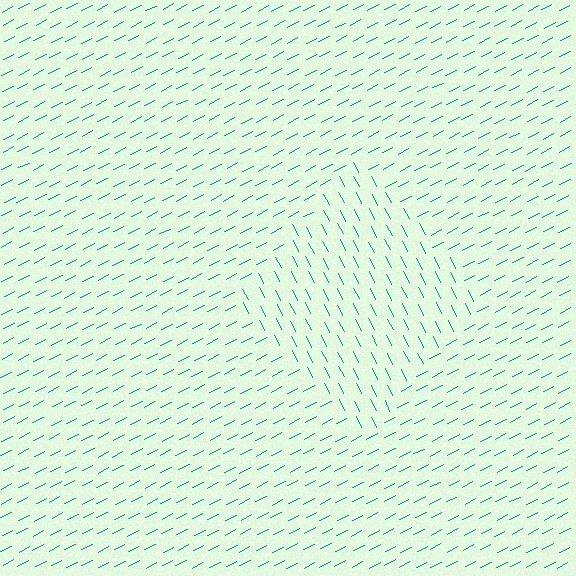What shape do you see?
I see a diamond.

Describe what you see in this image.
The image is filled with small teal line segments. A diamond region in the image has lines oriented differently from the surrounding lines, creating a visible texture boundary.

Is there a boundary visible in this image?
Yes, there is a texture boundary formed by a change in line orientation.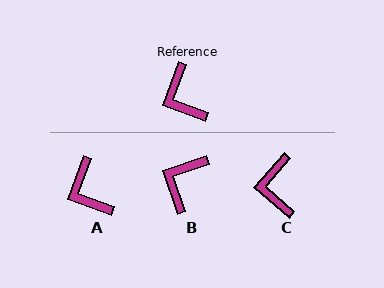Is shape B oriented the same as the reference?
No, it is off by about 51 degrees.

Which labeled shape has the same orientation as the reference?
A.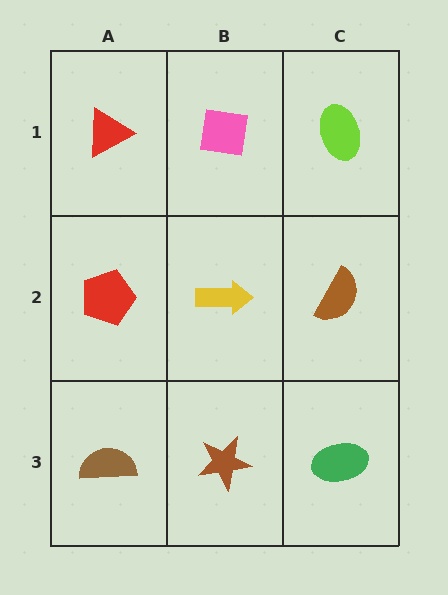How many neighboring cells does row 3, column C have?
2.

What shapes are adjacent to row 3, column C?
A brown semicircle (row 2, column C), a brown star (row 3, column B).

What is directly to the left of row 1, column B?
A red triangle.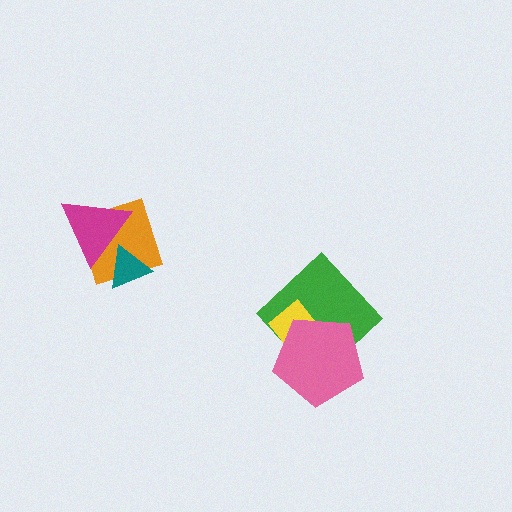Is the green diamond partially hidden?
Yes, it is partially covered by another shape.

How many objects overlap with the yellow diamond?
2 objects overlap with the yellow diamond.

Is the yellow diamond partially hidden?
Yes, it is partially covered by another shape.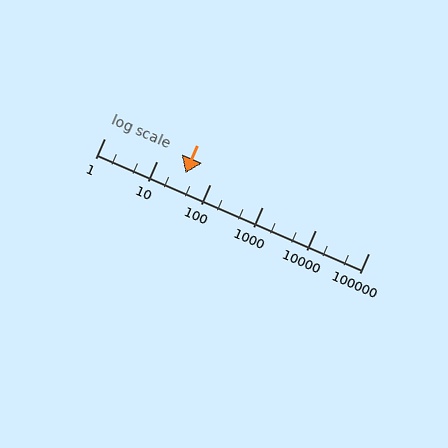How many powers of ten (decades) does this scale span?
The scale spans 5 decades, from 1 to 100000.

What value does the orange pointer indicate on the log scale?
The pointer indicates approximately 35.